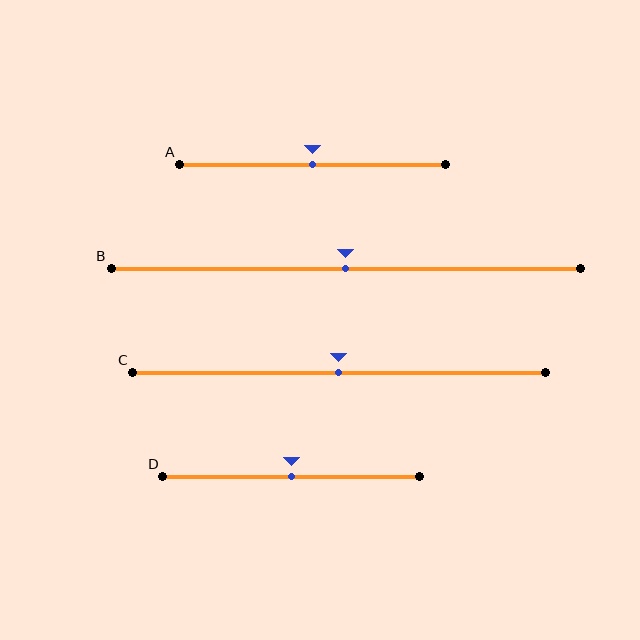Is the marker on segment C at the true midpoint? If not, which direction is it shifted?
Yes, the marker on segment C is at the true midpoint.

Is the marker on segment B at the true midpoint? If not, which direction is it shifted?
Yes, the marker on segment B is at the true midpoint.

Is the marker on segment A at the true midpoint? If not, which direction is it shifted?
Yes, the marker on segment A is at the true midpoint.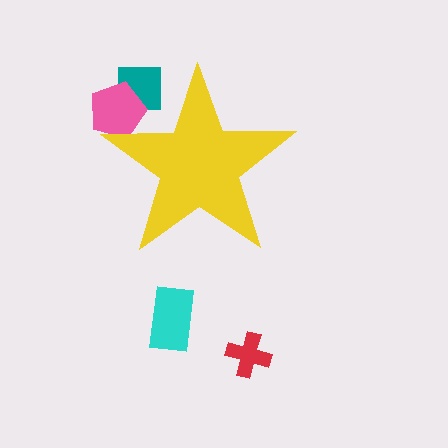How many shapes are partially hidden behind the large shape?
2 shapes are partially hidden.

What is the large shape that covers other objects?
A yellow star.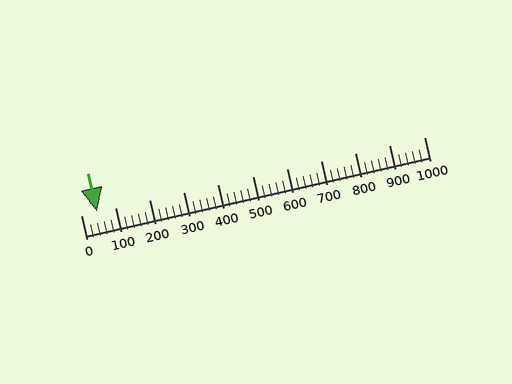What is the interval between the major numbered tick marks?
The major tick marks are spaced 100 units apart.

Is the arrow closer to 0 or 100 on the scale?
The arrow is closer to 0.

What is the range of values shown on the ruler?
The ruler shows values from 0 to 1000.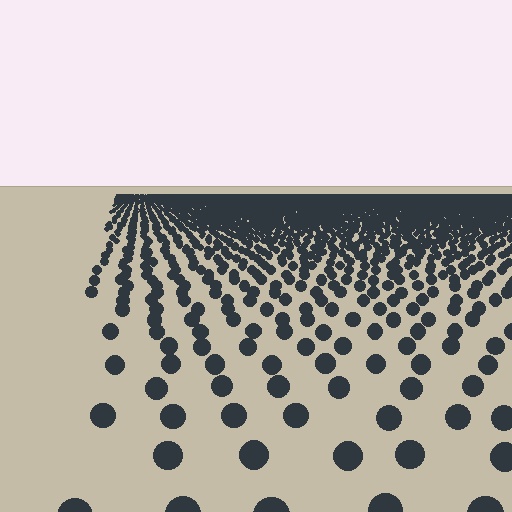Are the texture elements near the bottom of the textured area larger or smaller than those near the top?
Larger. Near the bottom, elements are closer to the viewer and appear at a bigger on-screen size.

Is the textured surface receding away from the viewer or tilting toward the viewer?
The surface is receding away from the viewer. Texture elements get smaller and denser toward the top.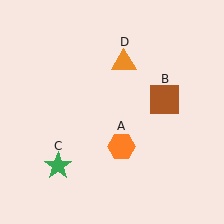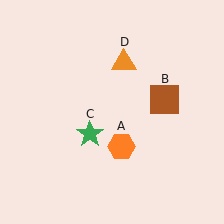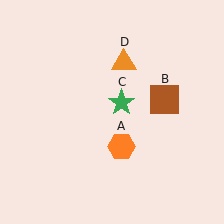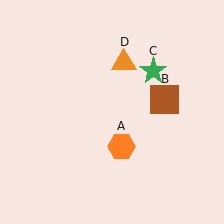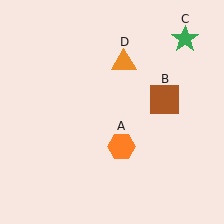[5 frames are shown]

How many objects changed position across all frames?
1 object changed position: green star (object C).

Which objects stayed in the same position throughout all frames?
Orange hexagon (object A) and brown square (object B) and orange triangle (object D) remained stationary.